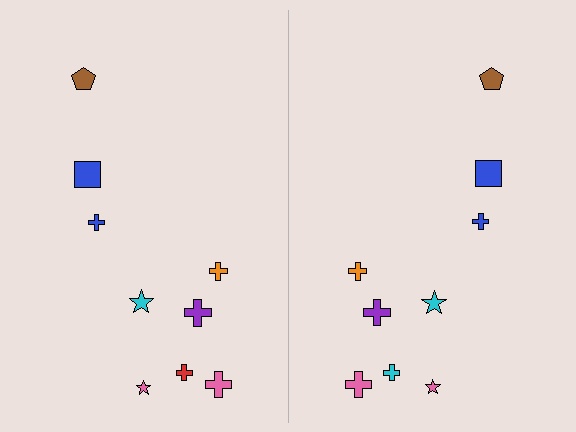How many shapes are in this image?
There are 18 shapes in this image.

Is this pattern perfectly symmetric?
No, the pattern is not perfectly symmetric. The cyan cross on the right side breaks the symmetry — its mirror counterpart is red.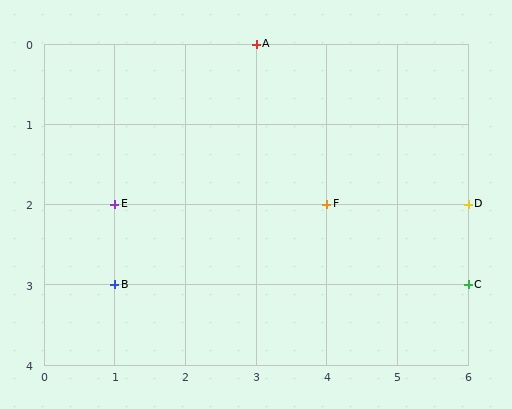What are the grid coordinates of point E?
Point E is at grid coordinates (1, 2).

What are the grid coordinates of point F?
Point F is at grid coordinates (4, 2).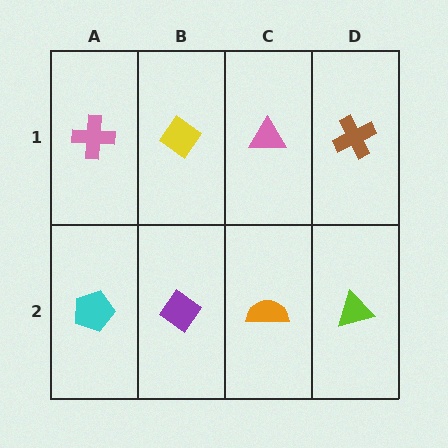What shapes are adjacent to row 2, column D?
A brown cross (row 1, column D), an orange semicircle (row 2, column C).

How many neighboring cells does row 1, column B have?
3.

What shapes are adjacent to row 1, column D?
A lime triangle (row 2, column D), a pink triangle (row 1, column C).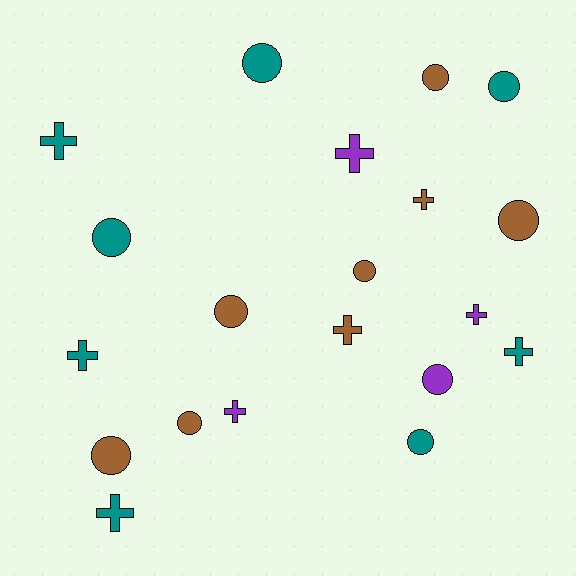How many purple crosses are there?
There are 3 purple crosses.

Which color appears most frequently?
Teal, with 8 objects.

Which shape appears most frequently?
Circle, with 11 objects.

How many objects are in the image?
There are 20 objects.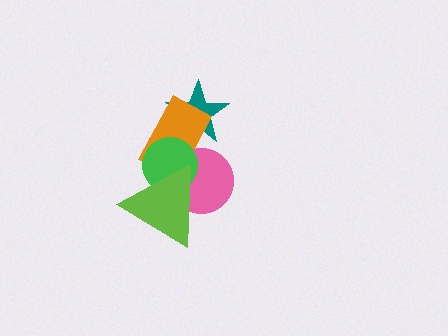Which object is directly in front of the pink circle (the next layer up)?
The green circle is directly in front of the pink circle.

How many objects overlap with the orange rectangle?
4 objects overlap with the orange rectangle.